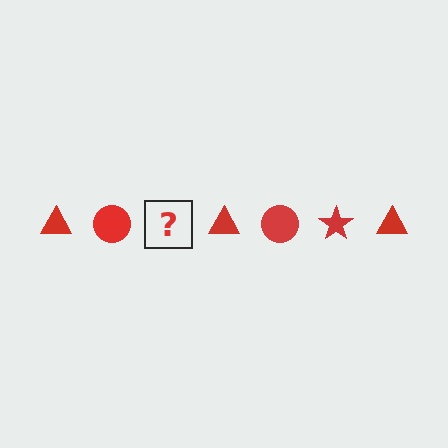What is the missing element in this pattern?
The missing element is a red star.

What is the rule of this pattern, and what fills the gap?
The rule is that the pattern cycles through triangle, circle, star shapes in red. The gap should be filled with a red star.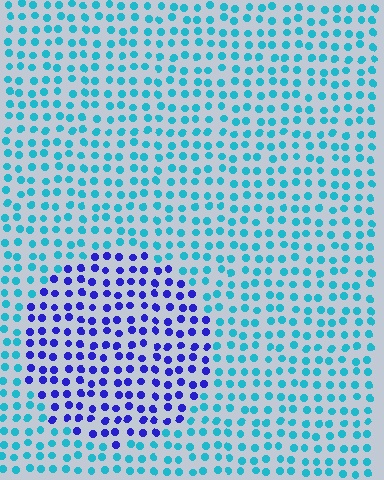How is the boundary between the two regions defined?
The boundary is defined purely by a slight shift in hue (about 56 degrees). Spacing, size, and orientation are identical on both sides.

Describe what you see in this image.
The image is filled with small cyan elements in a uniform arrangement. A circle-shaped region is visible where the elements are tinted to a slightly different hue, forming a subtle color boundary.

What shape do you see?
I see a circle.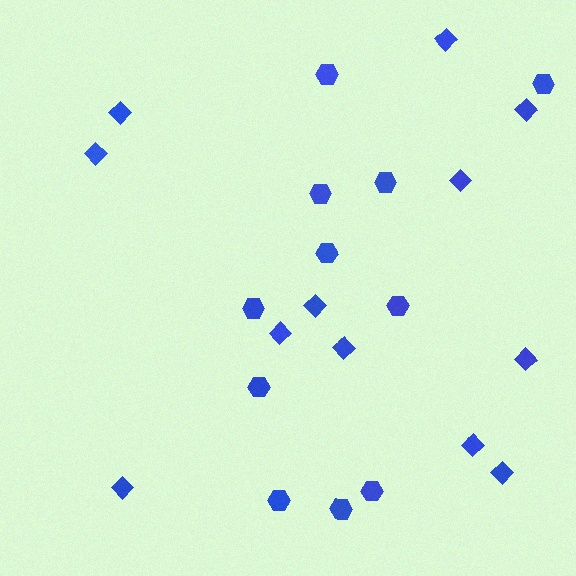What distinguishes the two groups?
There are 2 groups: one group of diamonds (12) and one group of hexagons (11).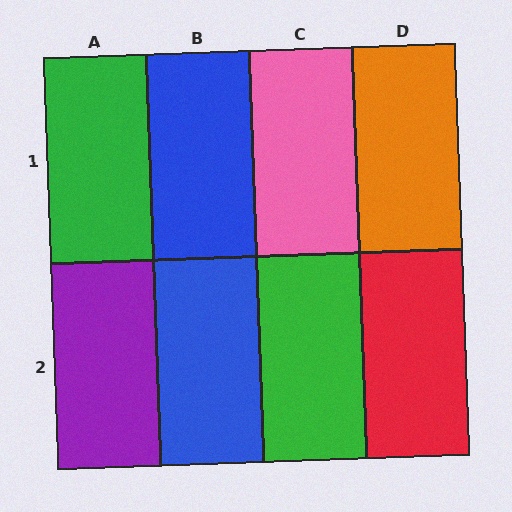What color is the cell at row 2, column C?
Green.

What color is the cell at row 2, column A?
Purple.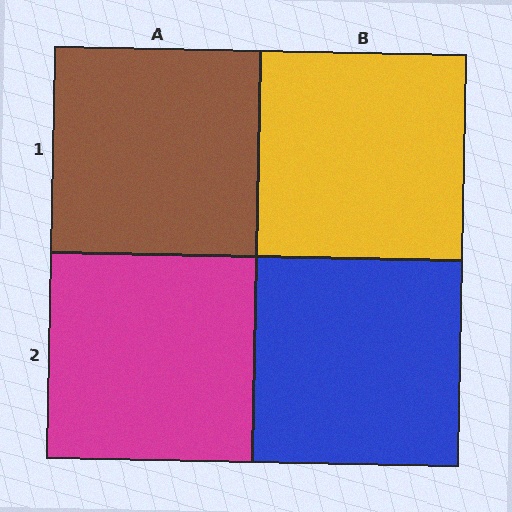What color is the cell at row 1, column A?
Brown.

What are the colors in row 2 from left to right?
Magenta, blue.